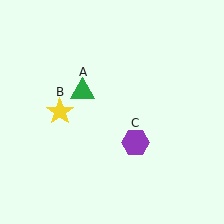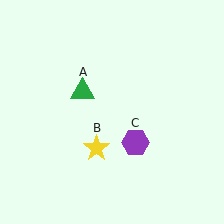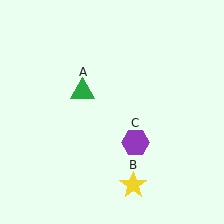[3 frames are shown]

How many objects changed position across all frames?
1 object changed position: yellow star (object B).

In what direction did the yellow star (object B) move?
The yellow star (object B) moved down and to the right.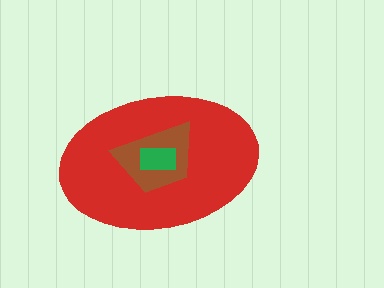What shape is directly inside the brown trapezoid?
The green rectangle.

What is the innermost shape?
The green rectangle.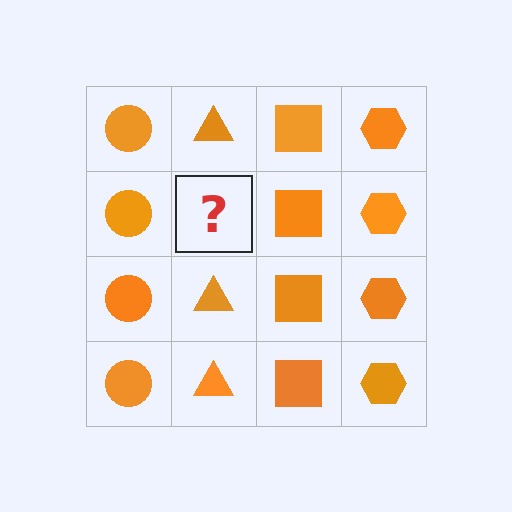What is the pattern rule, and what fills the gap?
The rule is that each column has a consistent shape. The gap should be filled with an orange triangle.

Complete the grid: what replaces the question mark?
The question mark should be replaced with an orange triangle.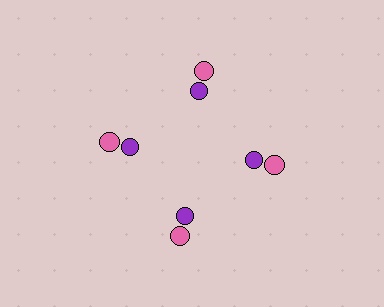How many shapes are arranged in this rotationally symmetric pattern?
There are 8 shapes, arranged in 4 groups of 2.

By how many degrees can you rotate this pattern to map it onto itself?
The pattern maps onto itself every 90 degrees of rotation.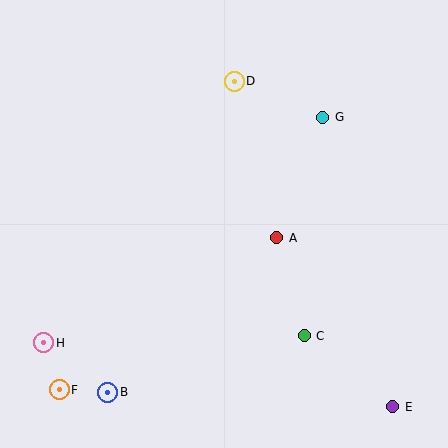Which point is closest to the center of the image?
Point A at (277, 238) is closest to the center.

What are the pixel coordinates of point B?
Point B is at (108, 392).